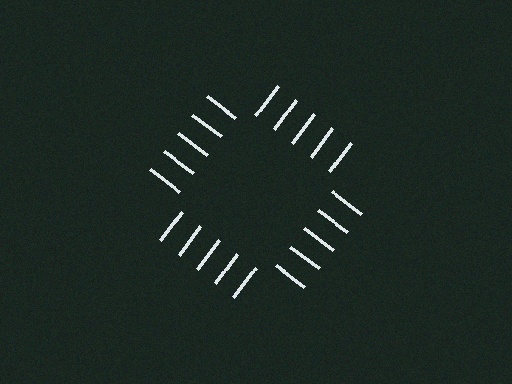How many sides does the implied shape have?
4 sides — the line-ends trace a square.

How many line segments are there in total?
20 — 5 along each of the 4 edges.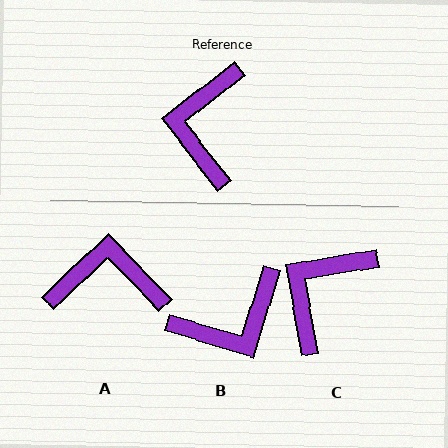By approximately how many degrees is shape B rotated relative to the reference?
Approximately 125 degrees counter-clockwise.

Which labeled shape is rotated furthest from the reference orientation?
B, about 125 degrees away.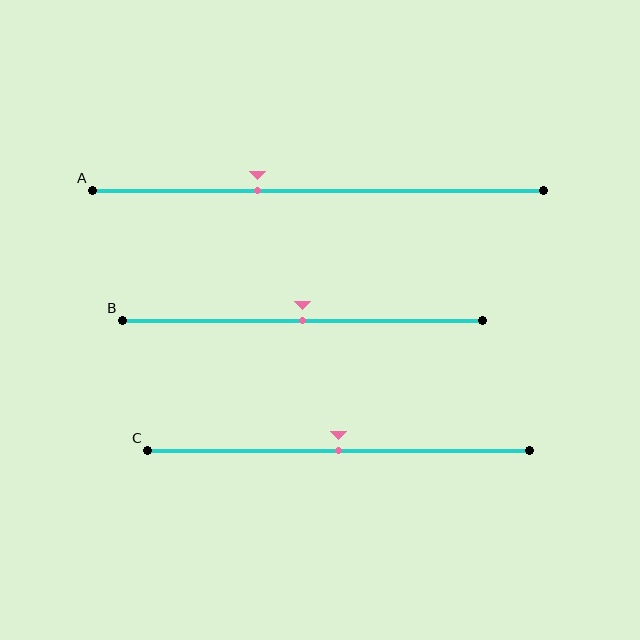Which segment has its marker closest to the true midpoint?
Segment B has its marker closest to the true midpoint.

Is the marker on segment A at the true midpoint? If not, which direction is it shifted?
No, the marker on segment A is shifted to the left by about 13% of the segment length.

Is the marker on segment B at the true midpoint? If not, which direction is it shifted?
Yes, the marker on segment B is at the true midpoint.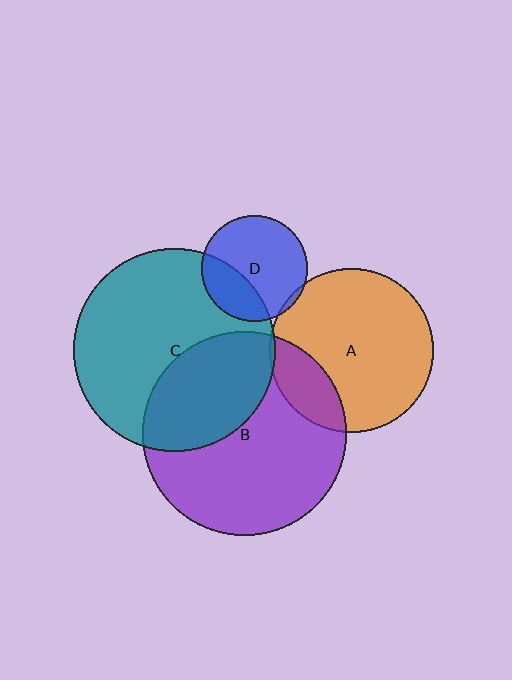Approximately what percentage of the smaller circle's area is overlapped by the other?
Approximately 35%.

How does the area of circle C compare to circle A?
Approximately 1.5 times.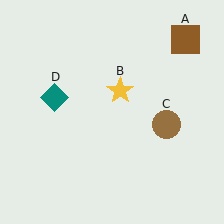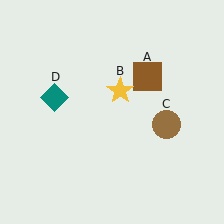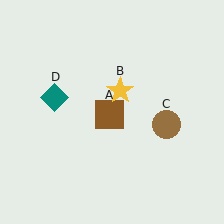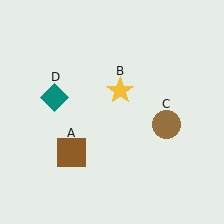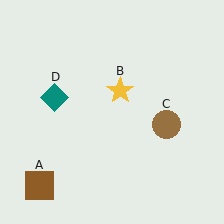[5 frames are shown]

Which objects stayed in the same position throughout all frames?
Yellow star (object B) and brown circle (object C) and teal diamond (object D) remained stationary.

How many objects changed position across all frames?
1 object changed position: brown square (object A).